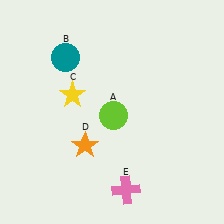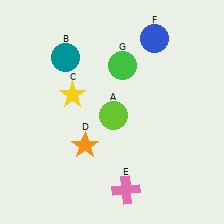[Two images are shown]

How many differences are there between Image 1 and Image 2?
There are 2 differences between the two images.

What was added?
A blue circle (F), a green circle (G) were added in Image 2.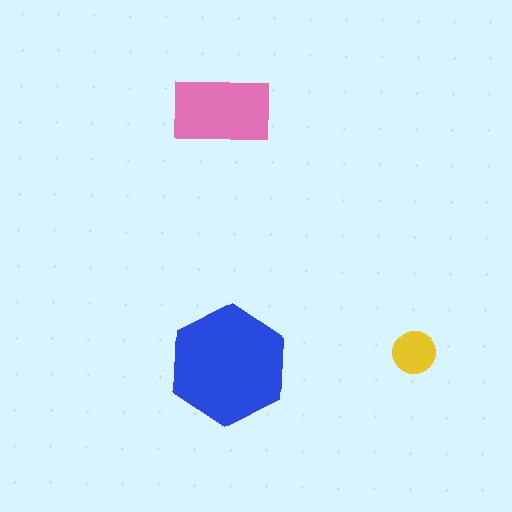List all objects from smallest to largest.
The yellow circle, the pink rectangle, the blue hexagon.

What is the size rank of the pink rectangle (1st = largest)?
2nd.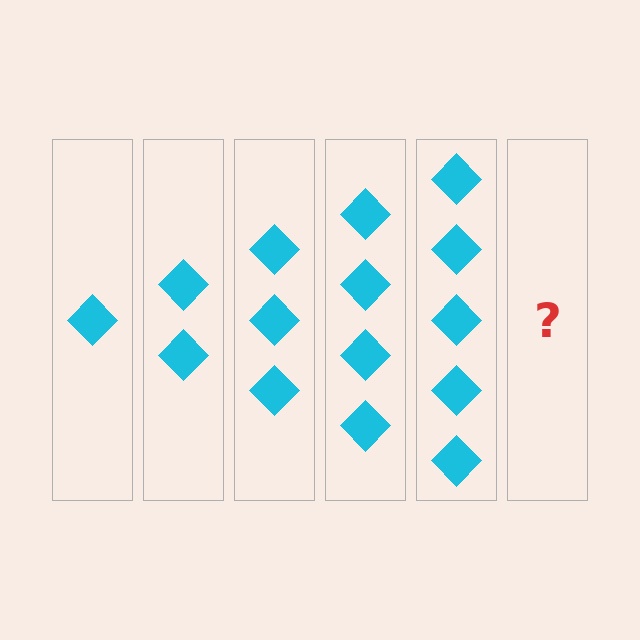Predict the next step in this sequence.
The next step is 6 diamonds.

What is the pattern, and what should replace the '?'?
The pattern is that each step adds one more diamond. The '?' should be 6 diamonds.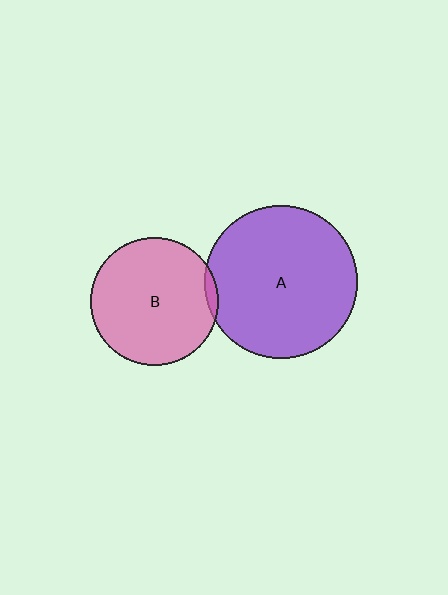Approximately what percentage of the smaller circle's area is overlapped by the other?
Approximately 5%.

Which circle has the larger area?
Circle A (purple).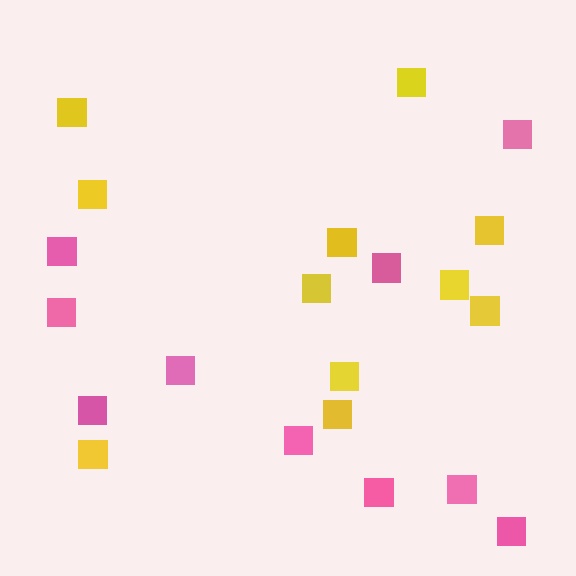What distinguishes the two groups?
There are 2 groups: one group of yellow squares (11) and one group of pink squares (10).